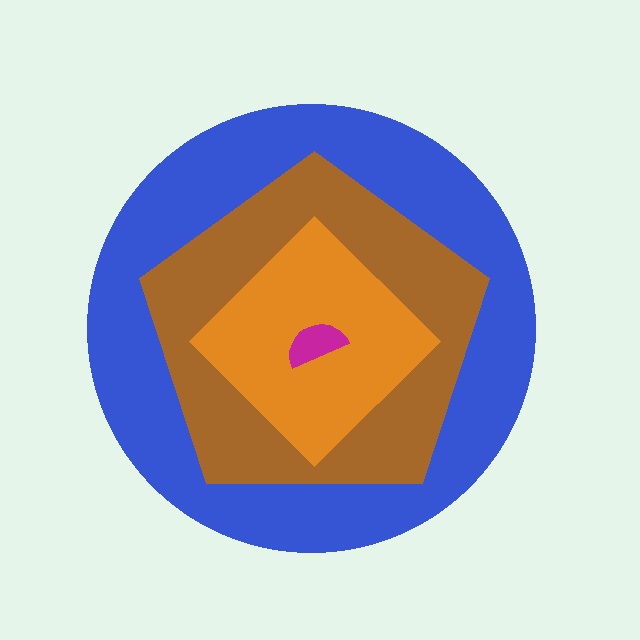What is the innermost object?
The magenta semicircle.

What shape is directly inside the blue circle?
The brown pentagon.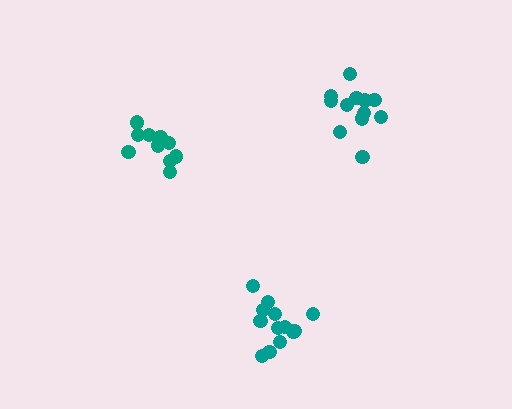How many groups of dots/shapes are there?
There are 3 groups.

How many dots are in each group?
Group 1: 13 dots, Group 2: 10 dots, Group 3: 13 dots (36 total).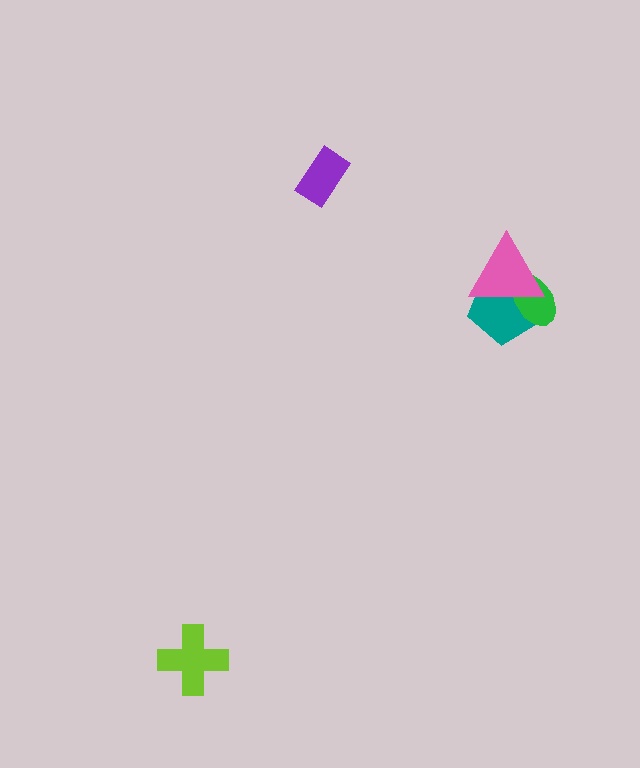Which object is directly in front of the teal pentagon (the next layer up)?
The green ellipse is directly in front of the teal pentagon.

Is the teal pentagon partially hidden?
Yes, it is partially covered by another shape.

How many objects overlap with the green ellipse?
2 objects overlap with the green ellipse.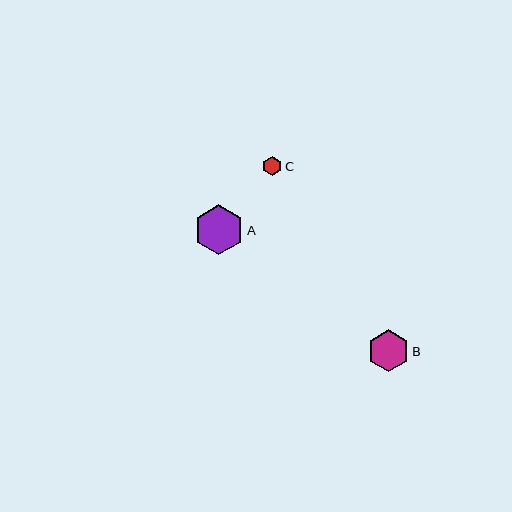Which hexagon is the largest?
Hexagon A is the largest with a size of approximately 50 pixels.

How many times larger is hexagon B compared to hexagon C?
Hexagon B is approximately 2.2 times the size of hexagon C.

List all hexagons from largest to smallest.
From largest to smallest: A, B, C.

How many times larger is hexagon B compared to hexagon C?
Hexagon B is approximately 2.2 times the size of hexagon C.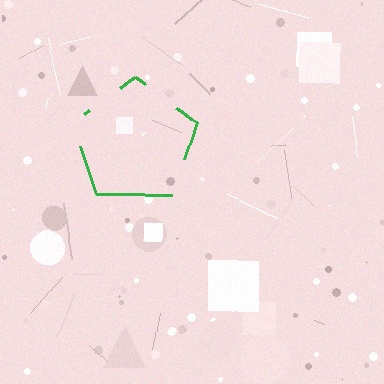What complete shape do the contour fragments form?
The contour fragments form a pentagon.